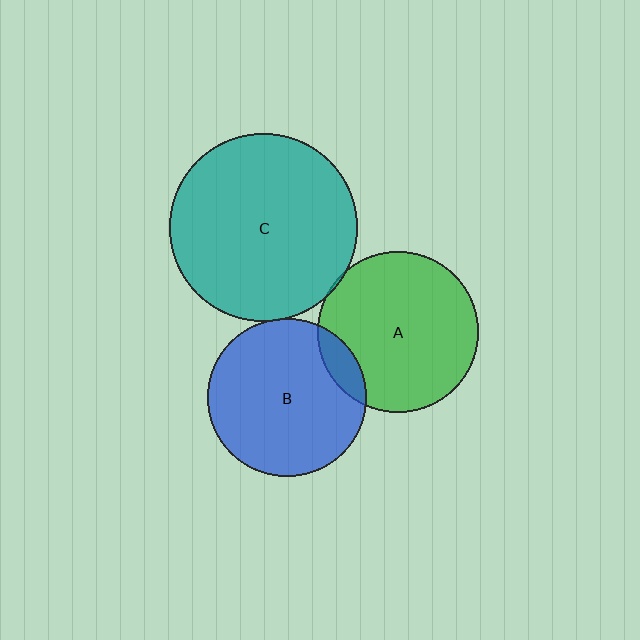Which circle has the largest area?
Circle C (teal).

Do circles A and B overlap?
Yes.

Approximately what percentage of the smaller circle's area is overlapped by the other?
Approximately 10%.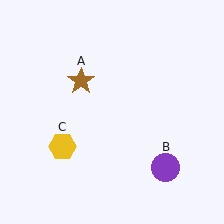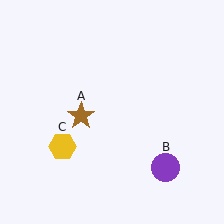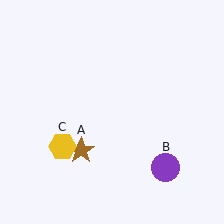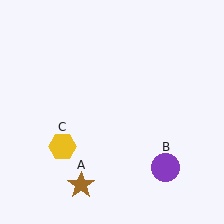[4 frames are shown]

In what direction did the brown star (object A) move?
The brown star (object A) moved down.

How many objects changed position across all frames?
1 object changed position: brown star (object A).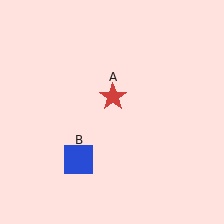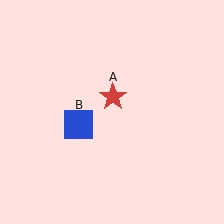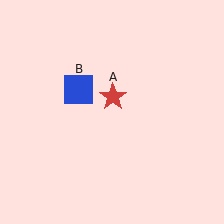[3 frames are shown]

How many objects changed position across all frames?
1 object changed position: blue square (object B).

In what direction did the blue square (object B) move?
The blue square (object B) moved up.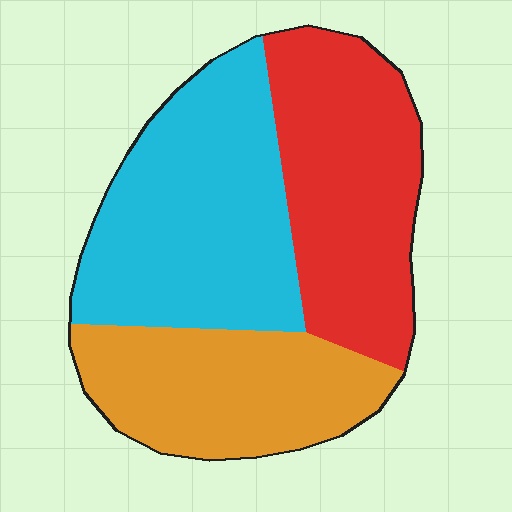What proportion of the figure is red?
Red covers 33% of the figure.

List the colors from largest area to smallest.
From largest to smallest: cyan, red, orange.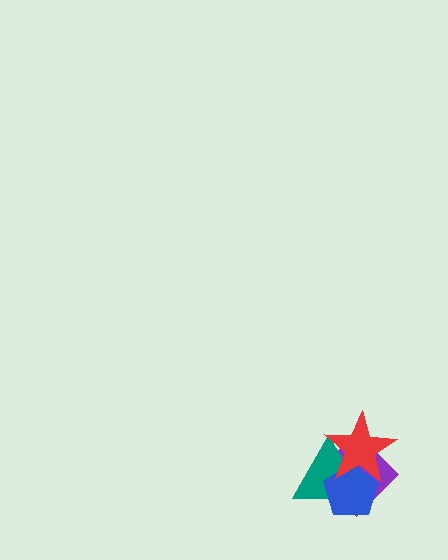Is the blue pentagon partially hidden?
Yes, it is partially covered by another shape.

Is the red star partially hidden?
No, no other shape covers it.